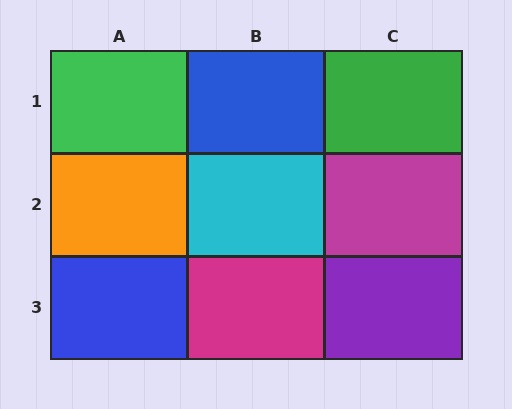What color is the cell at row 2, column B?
Cyan.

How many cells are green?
2 cells are green.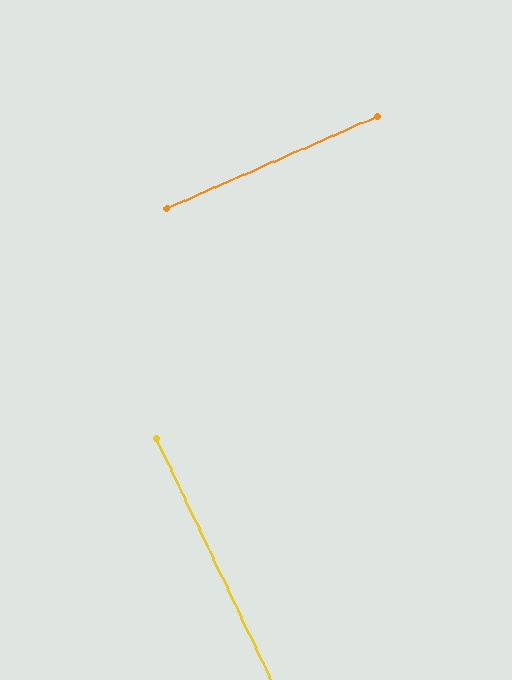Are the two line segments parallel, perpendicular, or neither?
Perpendicular — they meet at approximately 88°.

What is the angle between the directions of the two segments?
Approximately 88 degrees.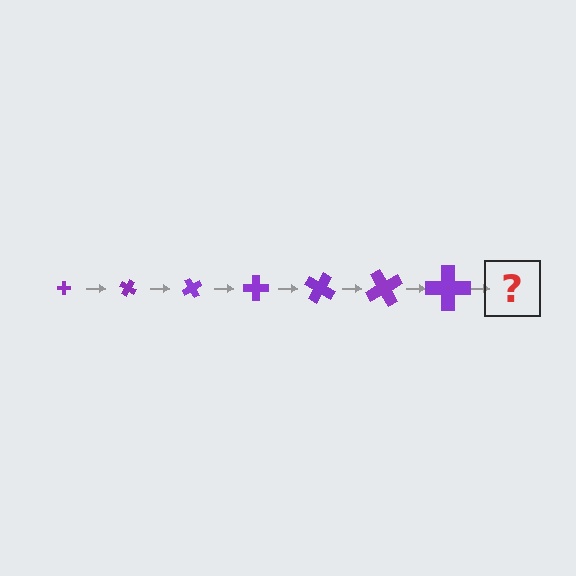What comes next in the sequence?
The next element should be a cross, larger than the previous one and rotated 210 degrees from the start.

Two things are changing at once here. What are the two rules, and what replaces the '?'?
The two rules are that the cross grows larger each step and it rotates 30 degrees each step. The '?' should be a cross, larger than the previous one and rotated 210 degrees from the start.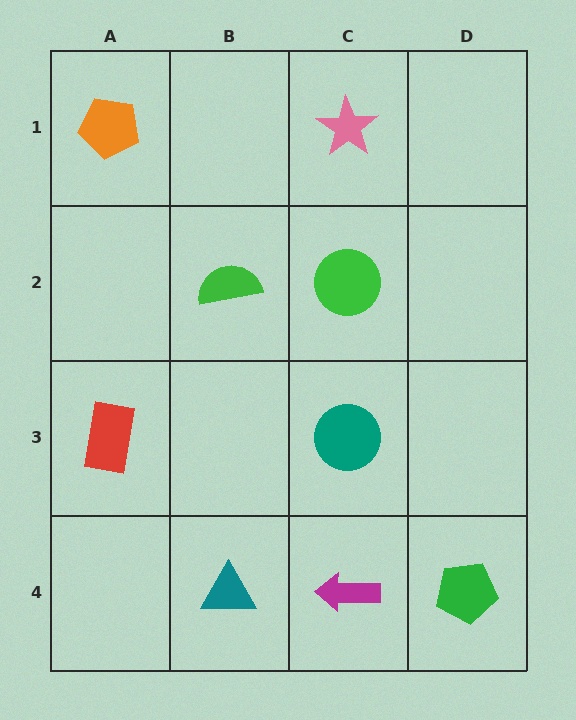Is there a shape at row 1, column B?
No, that cell is empty.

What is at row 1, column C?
A pink star.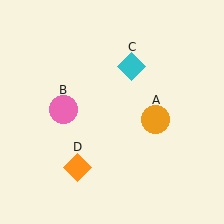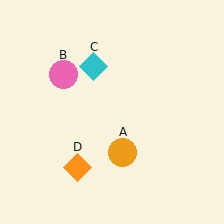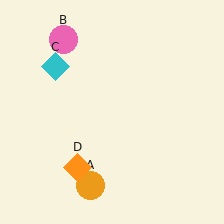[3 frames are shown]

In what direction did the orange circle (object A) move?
The orange circle (object A) moved down and to the left.